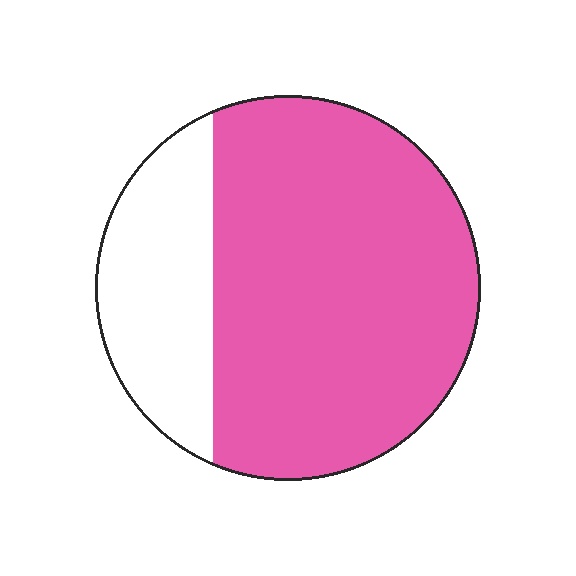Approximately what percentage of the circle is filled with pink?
Approximately 75%.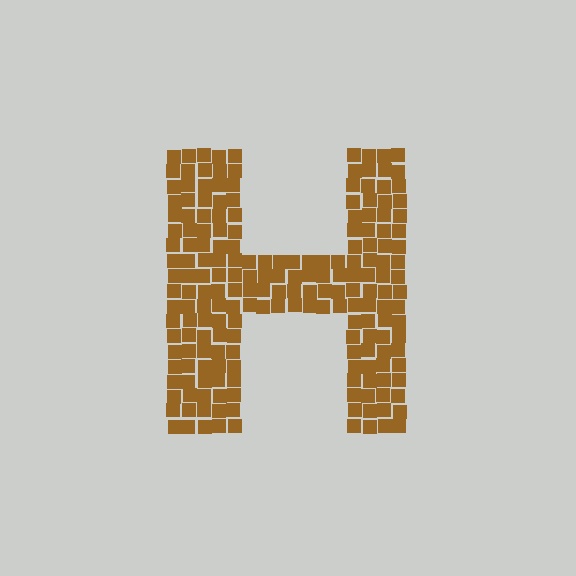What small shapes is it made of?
It is made of small squares.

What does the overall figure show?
The overall figure shows the letter H.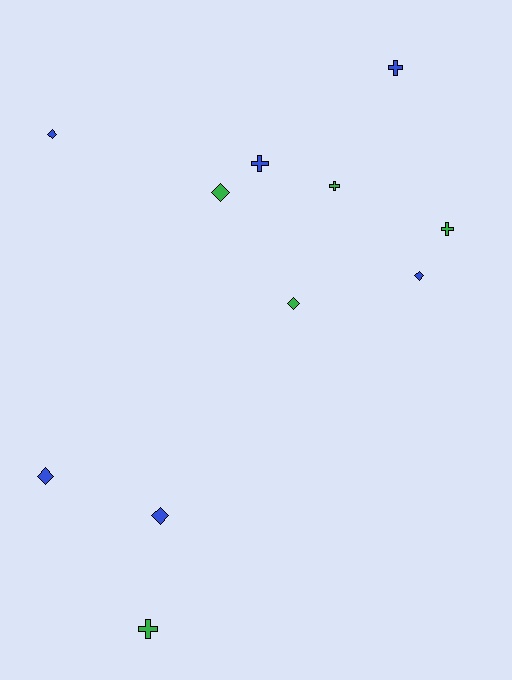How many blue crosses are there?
There are 2 blue crosses.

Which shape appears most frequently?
Diamond, with 6 objects.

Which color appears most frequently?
Blue, with 6 objects.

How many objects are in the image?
There are 11 objects.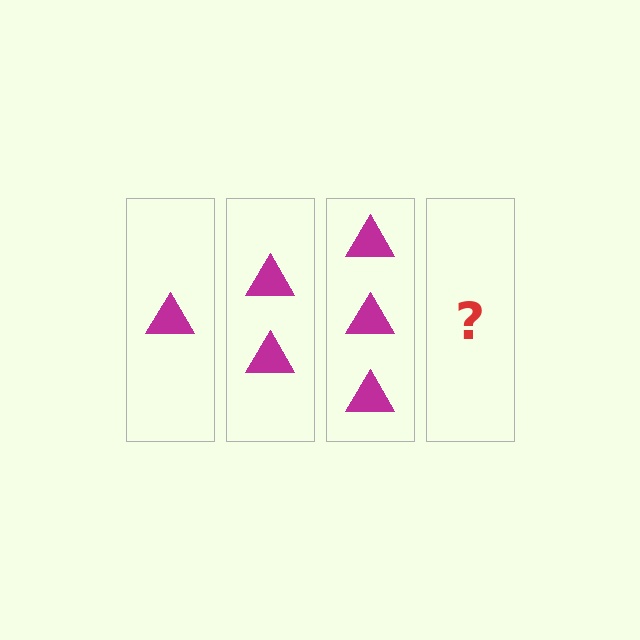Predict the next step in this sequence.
The next step is 4 triangles.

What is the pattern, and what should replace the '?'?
The pattern is that each step adds one more triangle. The '?' should be 4 triangles.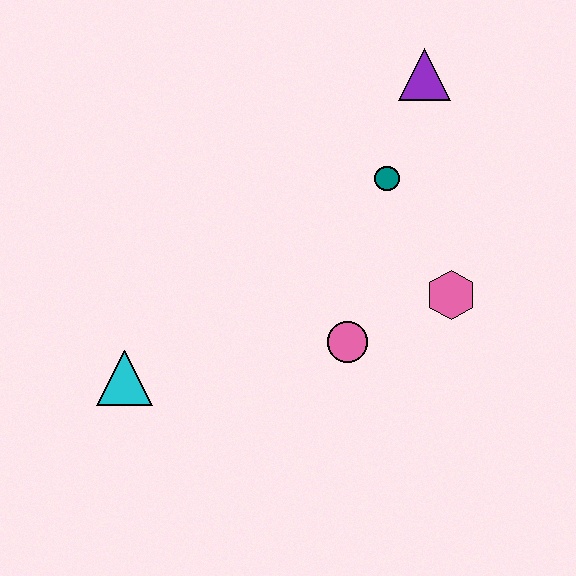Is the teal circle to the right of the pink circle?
Yes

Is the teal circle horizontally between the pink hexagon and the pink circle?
Yes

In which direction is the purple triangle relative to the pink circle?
The purple triangle is above the pink circle.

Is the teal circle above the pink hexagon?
Yes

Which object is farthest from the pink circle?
The purple triangle is farthest from the pink circle.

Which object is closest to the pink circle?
The pink hexagon is closest to the pink circle.